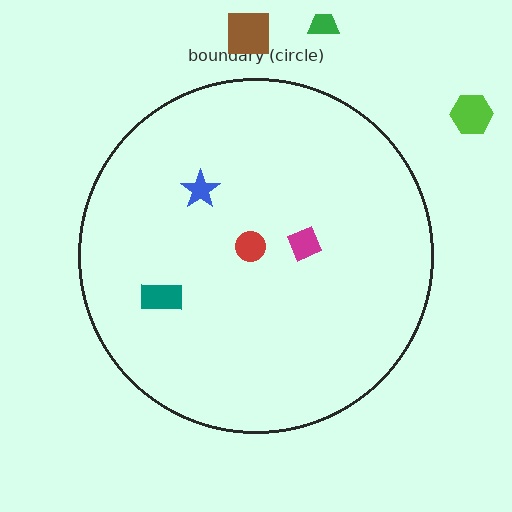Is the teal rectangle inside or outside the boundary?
Inside.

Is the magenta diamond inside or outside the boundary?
Inside.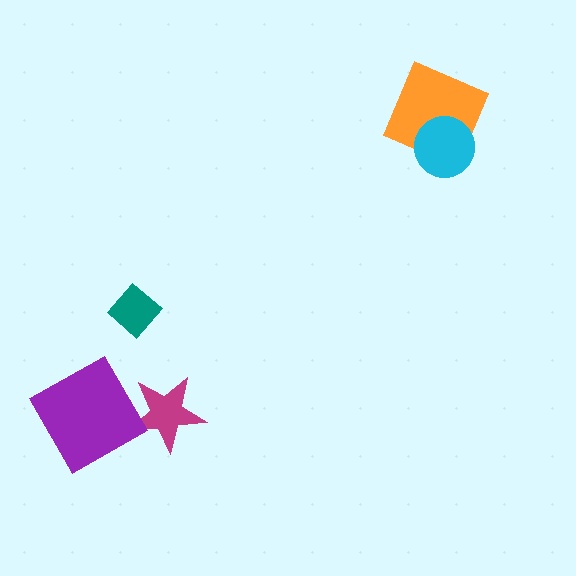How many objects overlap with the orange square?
1 object overlaps with the orange square.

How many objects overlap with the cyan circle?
1 object overlaps with the cyan circle.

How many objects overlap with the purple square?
0 objects overlap with the purple square.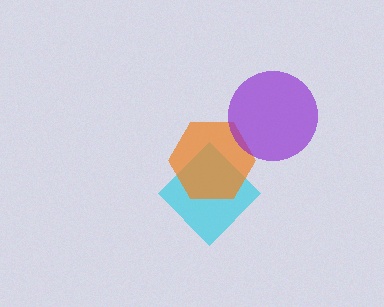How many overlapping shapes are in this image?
There are 3 overlapping shapes in the image.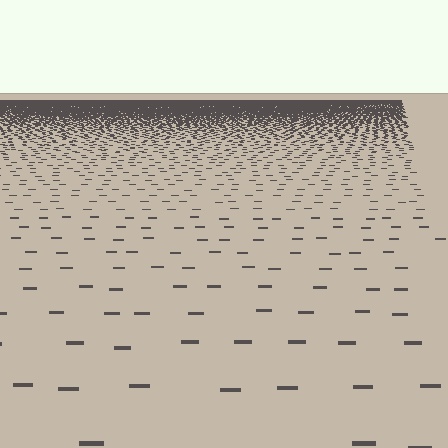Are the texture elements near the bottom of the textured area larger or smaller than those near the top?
Larger. Near the bottom, elements are closer to the viewer and appear at a bigger on-screen size.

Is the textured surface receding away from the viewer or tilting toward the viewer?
The surface is receding away from the viewer. Texture elements get smaller and denser toward the top.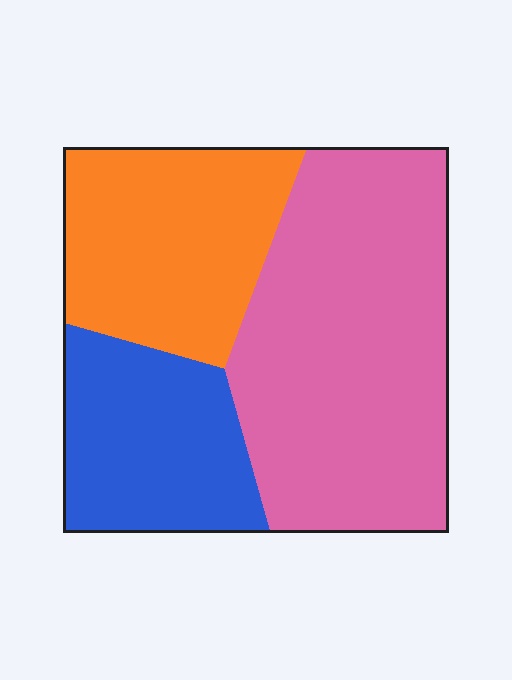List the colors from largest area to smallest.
From largest to smallest: pink, orange, blue.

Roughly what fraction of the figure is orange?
Orange takes up about one quarter (1/4) of the figure.